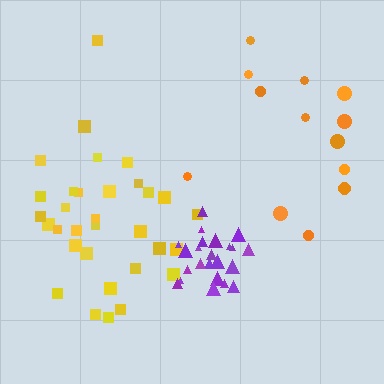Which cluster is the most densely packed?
Purple.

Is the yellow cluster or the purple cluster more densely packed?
Purple.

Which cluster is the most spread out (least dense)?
Orange.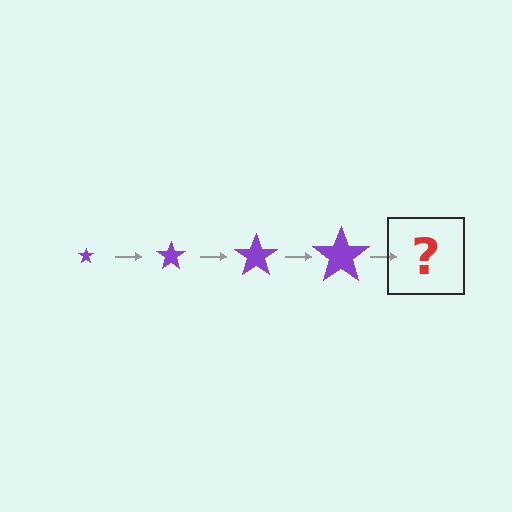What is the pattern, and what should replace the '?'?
The pattern is that the star gets progressively larger each step. The '?' should be a purple star, larger than the previous one.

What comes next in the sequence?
The next element should be a purple star, larger than the previous one.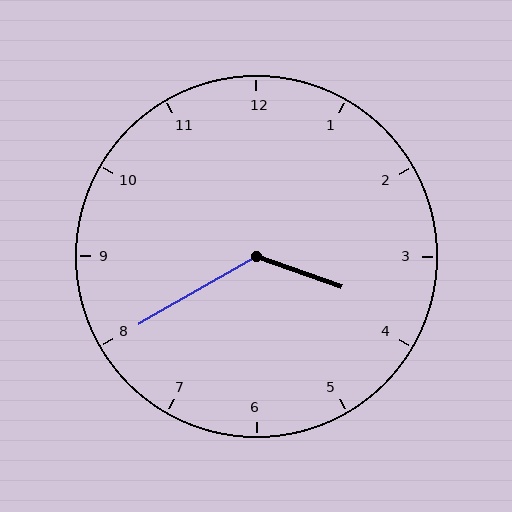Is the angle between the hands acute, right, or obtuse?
It is obtuse.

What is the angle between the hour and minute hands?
Approximately 130 degrees.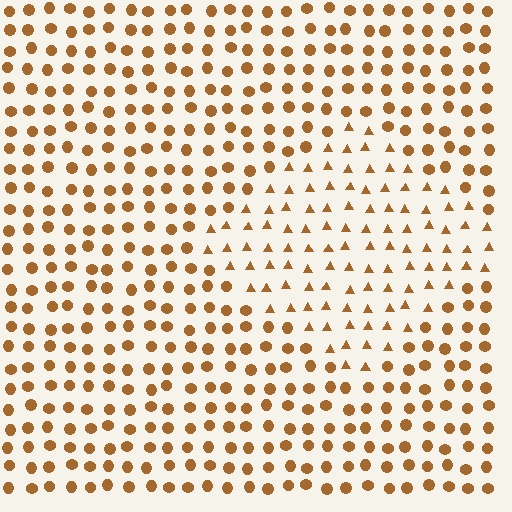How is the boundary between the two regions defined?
The boundary is defined by a change in element shape: triangles inside vs. circles outside. All elements share the same color and spacing.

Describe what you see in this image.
The image is filled with small brown elements arranged in a uniform grid. A diamond-shaped region contains triangles, while the surrounding area contains circles. The boundary is defined purely by the change in element shape.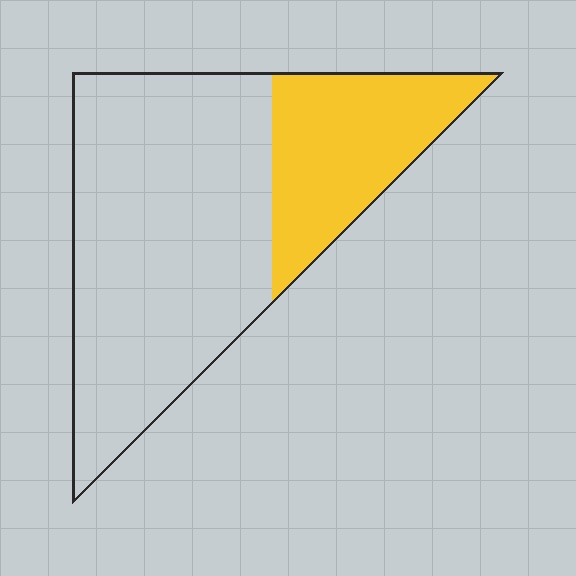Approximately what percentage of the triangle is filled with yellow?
Approximately 30%.